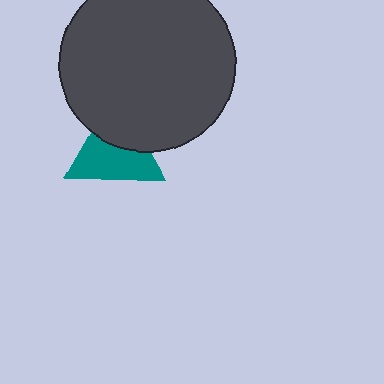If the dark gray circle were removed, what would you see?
You would see the complete teal triangle.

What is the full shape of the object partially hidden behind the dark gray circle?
The partially hidden object is a teal triangle.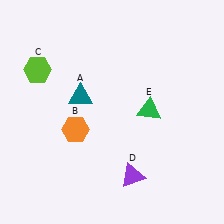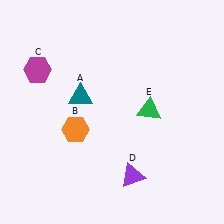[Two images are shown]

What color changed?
The hexagon (C) changed from lime in Image 1 to magenta in Image 2.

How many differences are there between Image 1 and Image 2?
There is 1 difference between the two images.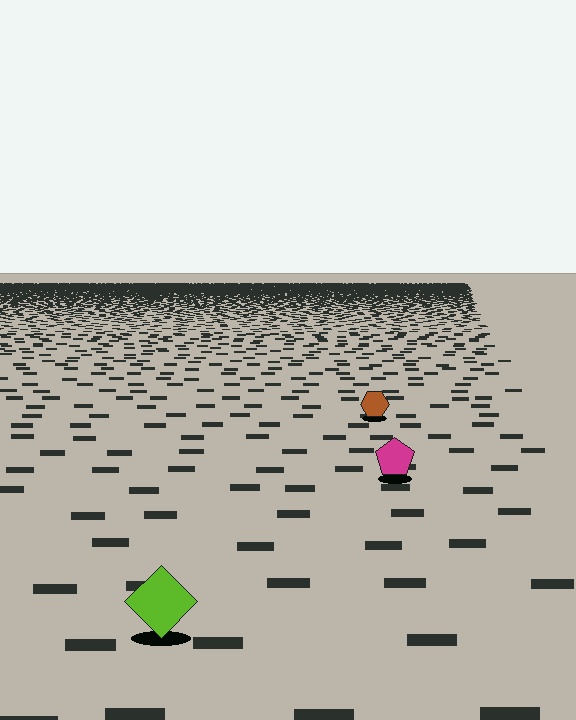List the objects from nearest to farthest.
From nearest to farthest: the lime diamond, the magenta pentagon, the brown hexagon.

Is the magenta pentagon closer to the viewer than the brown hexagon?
Yes. The magenta pentagon is closer — you can tell from the texture gradient: the ground texture is coarser near it.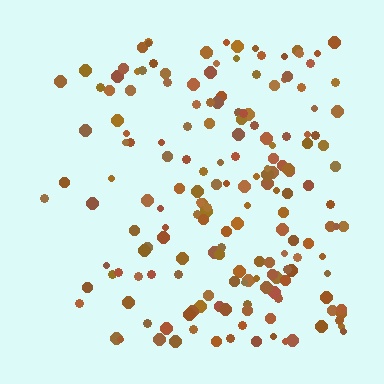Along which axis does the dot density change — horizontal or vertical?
Horizontal.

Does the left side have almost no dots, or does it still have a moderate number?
Still a moderate number, just noticeably fewer than the right.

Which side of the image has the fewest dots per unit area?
The left.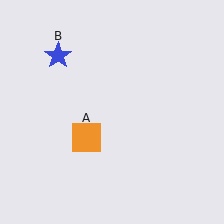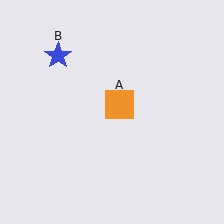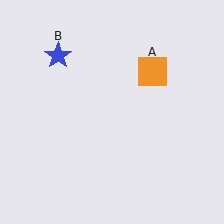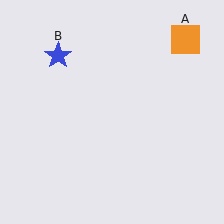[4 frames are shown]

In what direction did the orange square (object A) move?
The orange square (object A) moved up and to the right.